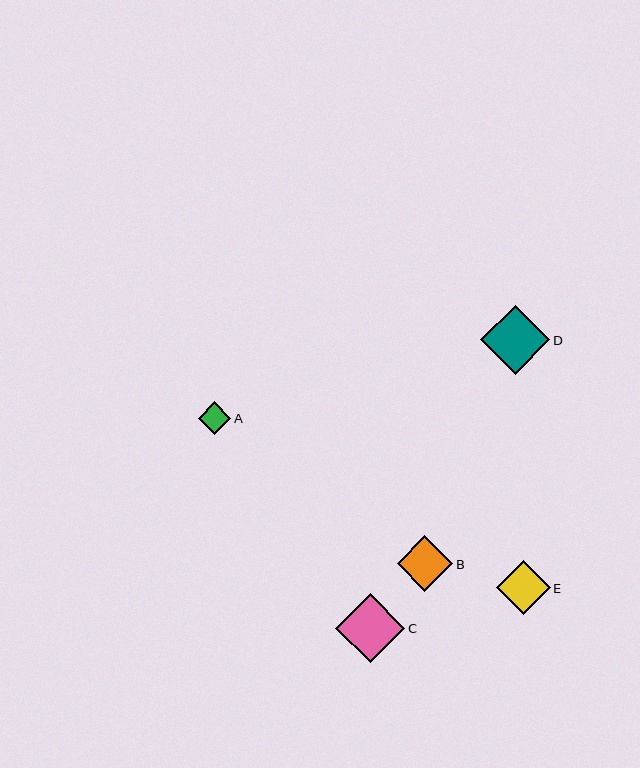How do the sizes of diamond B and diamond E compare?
Diamond B and diamond E are approximately the same size.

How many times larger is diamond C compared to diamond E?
Diamond C is approximately 1.3 times the size of diamond E.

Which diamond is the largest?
Diamond C is the largest with a size of approximately 69 pixels.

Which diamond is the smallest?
Diamond A is the smallest with a size of approximately 32 pixels.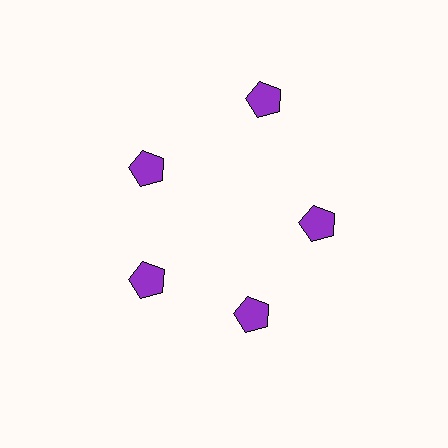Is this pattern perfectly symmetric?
No. The 5 purple pentagons are arranged in a ring, but one element near the 1 o'clock position is pushed outward from the center, breaking the 5-fold rotational symmetry.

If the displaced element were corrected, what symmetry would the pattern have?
It would have 5-fold rotational symmetry — the pattern would map onto itself every 72 degrees.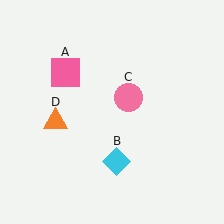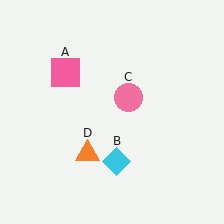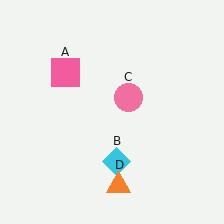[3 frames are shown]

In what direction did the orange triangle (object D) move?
The orange triangle (object D) moved down and to the right.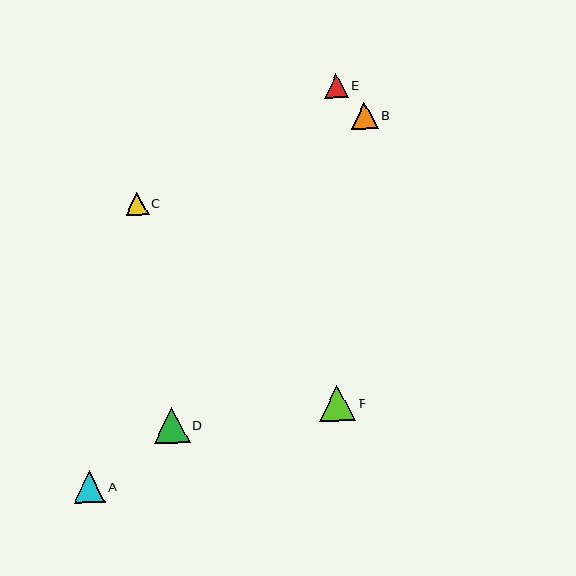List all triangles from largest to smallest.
From largest to smallest: F, D, A, B, E, C.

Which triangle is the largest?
Triangle F is the largest with a size of approximately 36 pixels.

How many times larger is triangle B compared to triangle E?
Triangle B is approximately 1.1 times the size of triangle E.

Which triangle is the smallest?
Triangle C is the smallest with a size of approximately 23 pixels.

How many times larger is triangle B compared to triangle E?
Triangle B is approximately 1.1 times the size of triangle E.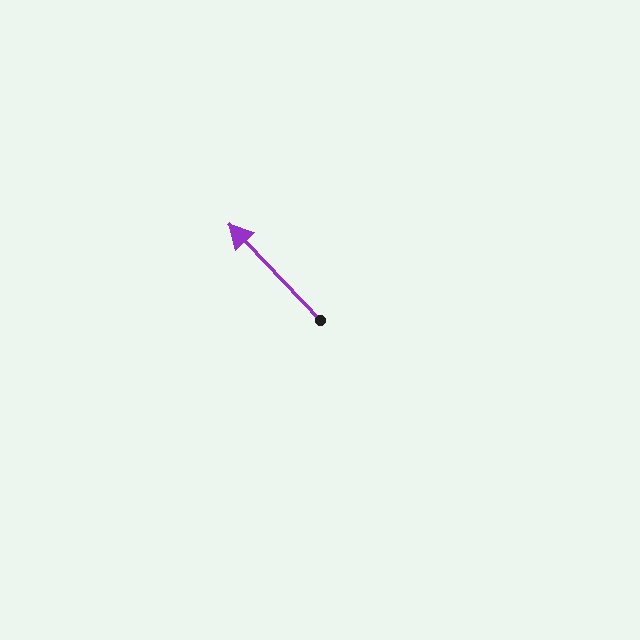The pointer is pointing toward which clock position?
Roughly 11 o'clock.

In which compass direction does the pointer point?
Northwest.